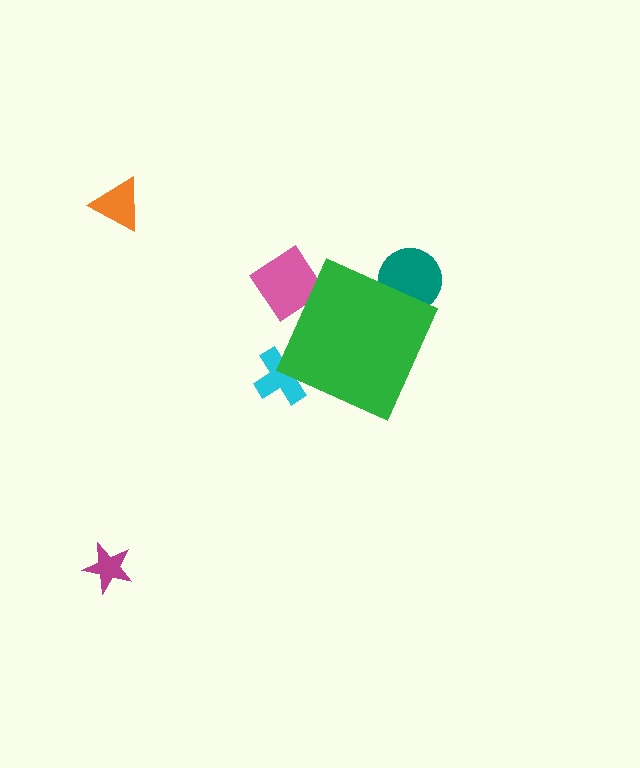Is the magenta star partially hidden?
No, the magenta star is fully visible.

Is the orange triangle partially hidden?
No, the orange triangle is fully visible.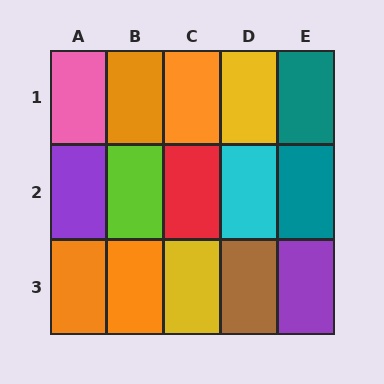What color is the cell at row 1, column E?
Teal.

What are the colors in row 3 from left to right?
Orange, orange, yellow, brown, purple.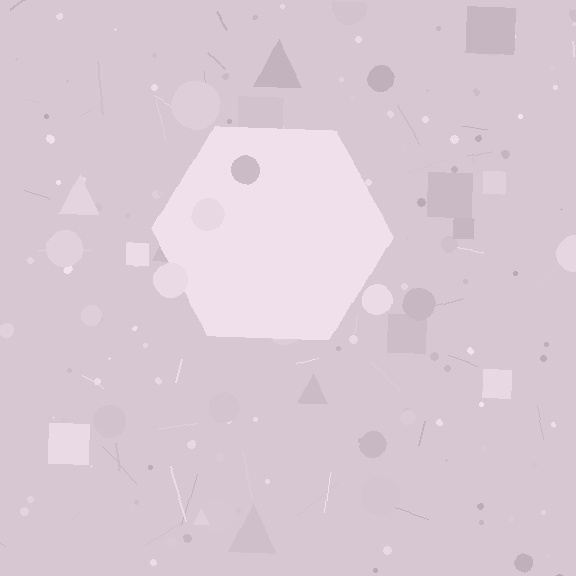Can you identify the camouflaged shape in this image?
The camouflaged shape is a hexagon.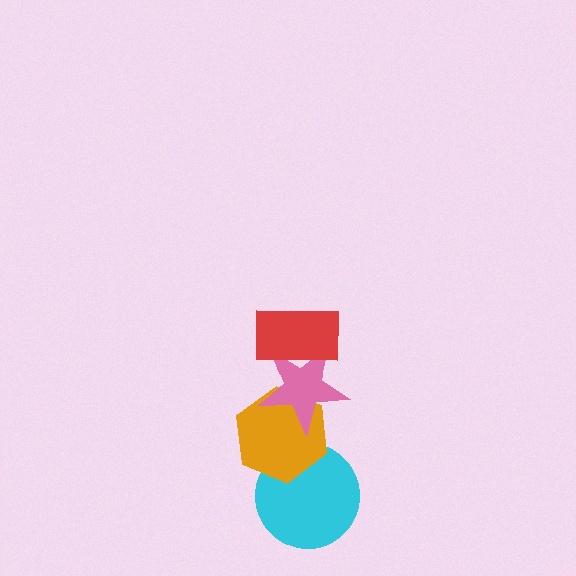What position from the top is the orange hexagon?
The orange hexagon is 3rd from the top.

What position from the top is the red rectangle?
The red rectangle is 1st from the top.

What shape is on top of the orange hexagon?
The pink star is on top of the orange hexagon.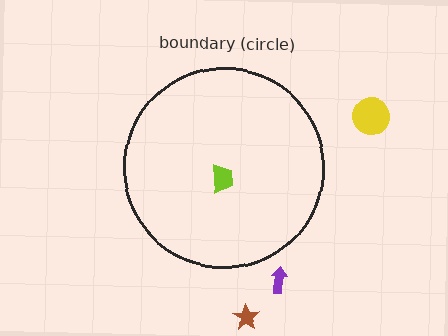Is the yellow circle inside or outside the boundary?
Outside.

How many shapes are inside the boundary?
1 inside, 3 outside.